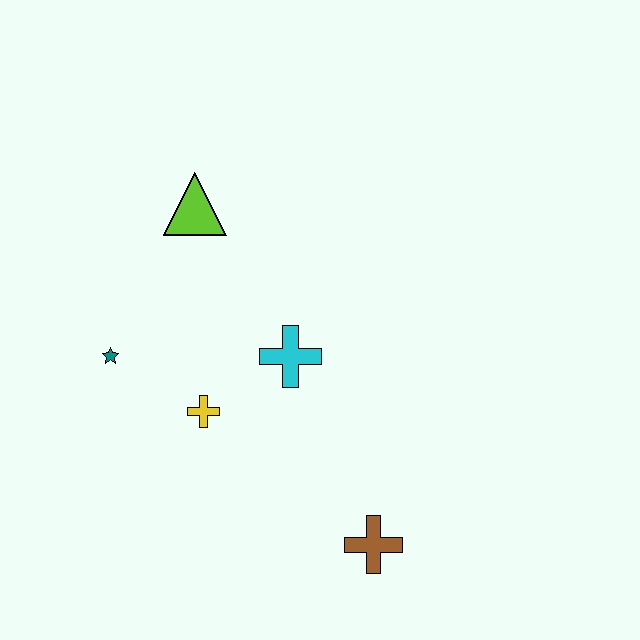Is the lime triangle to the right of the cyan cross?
No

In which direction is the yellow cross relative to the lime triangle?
The yellow cross is below the lime triangle.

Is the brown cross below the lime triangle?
Yes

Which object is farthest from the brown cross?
The lime triangle is farthest from the brown cross.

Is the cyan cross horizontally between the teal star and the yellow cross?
No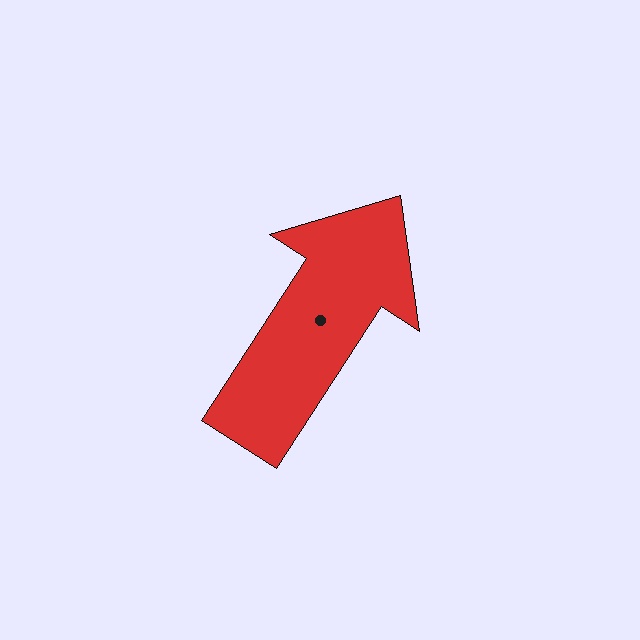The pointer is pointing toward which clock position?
Roughly 1 o'clock.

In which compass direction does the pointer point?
Northeast.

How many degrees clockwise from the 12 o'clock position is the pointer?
Approximately 33 degrees.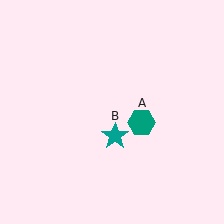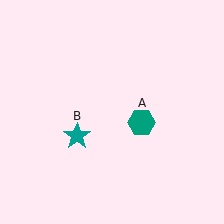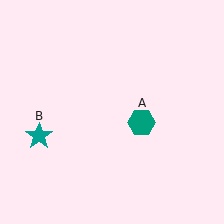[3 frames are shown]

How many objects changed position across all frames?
1 object changed position: teal star (object B).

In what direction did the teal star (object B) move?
The teal star (object B) moved left.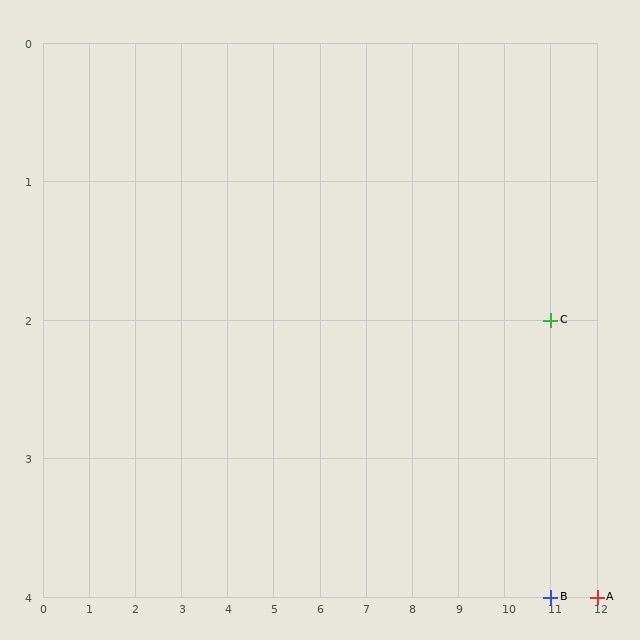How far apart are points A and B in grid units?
Points A and B are 1 column apart.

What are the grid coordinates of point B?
Point B is at grid coordinates (11, 4).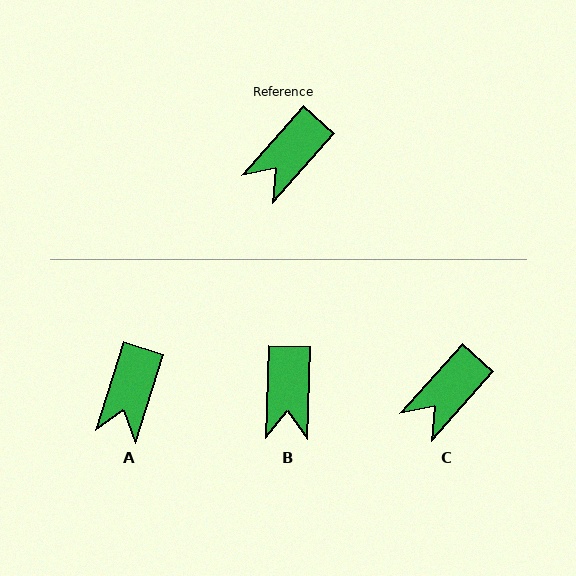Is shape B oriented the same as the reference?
No, it is off by about 40 degrees.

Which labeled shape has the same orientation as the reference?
C.